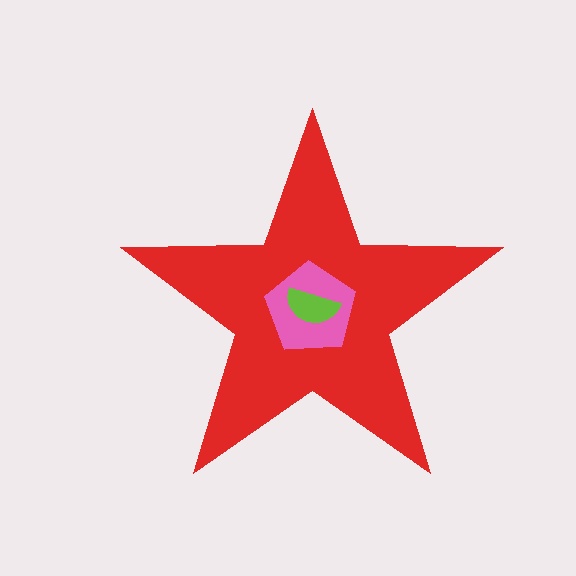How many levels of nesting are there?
3.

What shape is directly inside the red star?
The pink pentagon.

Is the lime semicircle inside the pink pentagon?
Yes.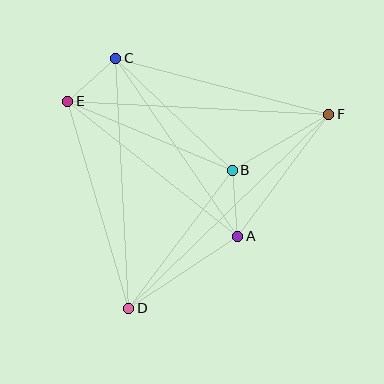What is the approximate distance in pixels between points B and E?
The distance between B and E is approximately 178 pixels.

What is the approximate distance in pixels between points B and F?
The distance between B and F is approximately 111 pixels.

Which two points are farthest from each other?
Points D and F are farthest from each other.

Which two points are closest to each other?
Points C and E are closest to each other.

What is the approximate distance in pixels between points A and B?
The distance between A and B is approximately 66 pixels.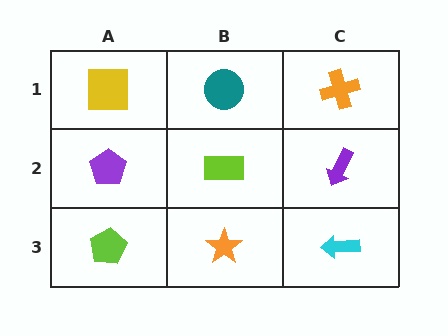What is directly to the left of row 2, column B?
A purple pentagon.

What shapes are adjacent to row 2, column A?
A yellow square (row 1, column A), a lime pentagon (row 3, column A), a lime rectangle (row 2, column B).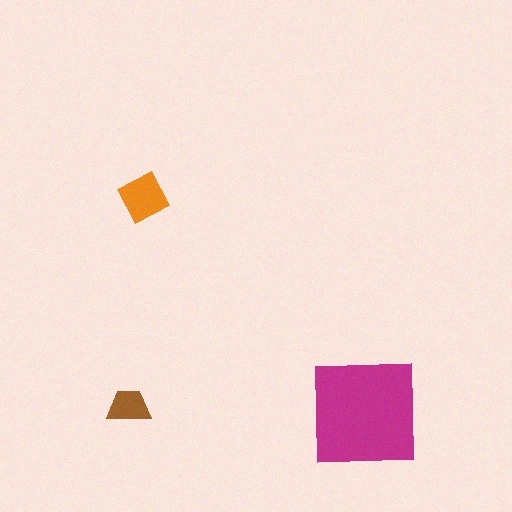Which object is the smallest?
The brown trapezoid.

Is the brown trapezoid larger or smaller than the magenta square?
Smaller.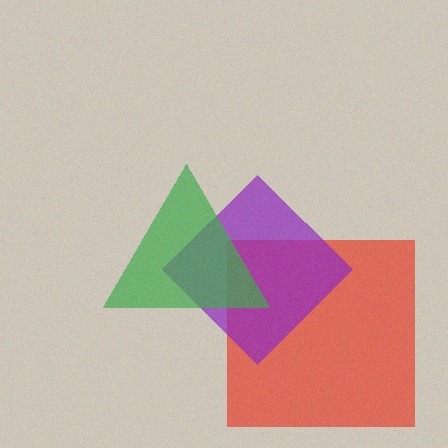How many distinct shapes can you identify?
There are 3 distinct shapes: a red square, a purple diamond, a green triangle.